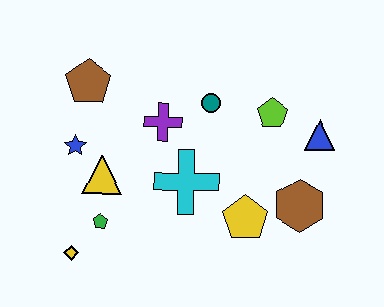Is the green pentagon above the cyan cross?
No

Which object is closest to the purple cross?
The teal circle is closest to the purple cross.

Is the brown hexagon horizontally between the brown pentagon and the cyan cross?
No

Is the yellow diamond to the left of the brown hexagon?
Yes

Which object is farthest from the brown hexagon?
The brown pentagon is farthest from the brown hexagon.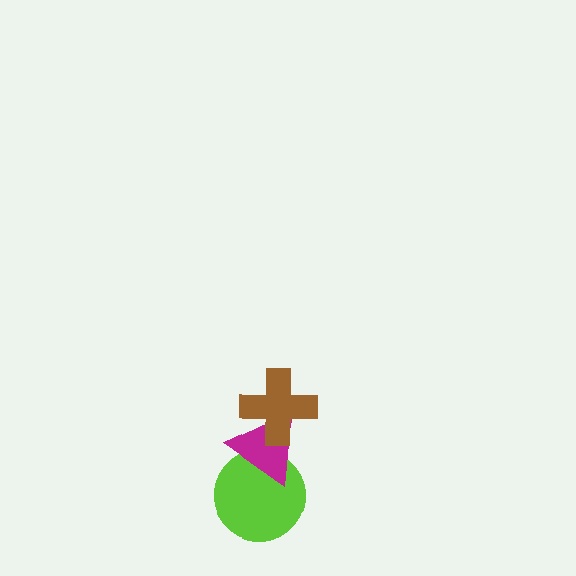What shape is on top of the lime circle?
The magenta triangle is on top of the lime circle.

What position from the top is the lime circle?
The lime circle is 3rd from the top.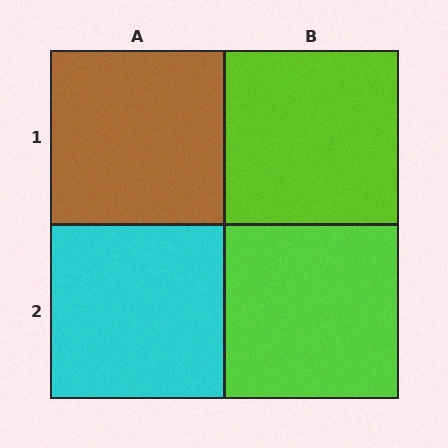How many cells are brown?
1 cell is brown.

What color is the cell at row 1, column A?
Brown.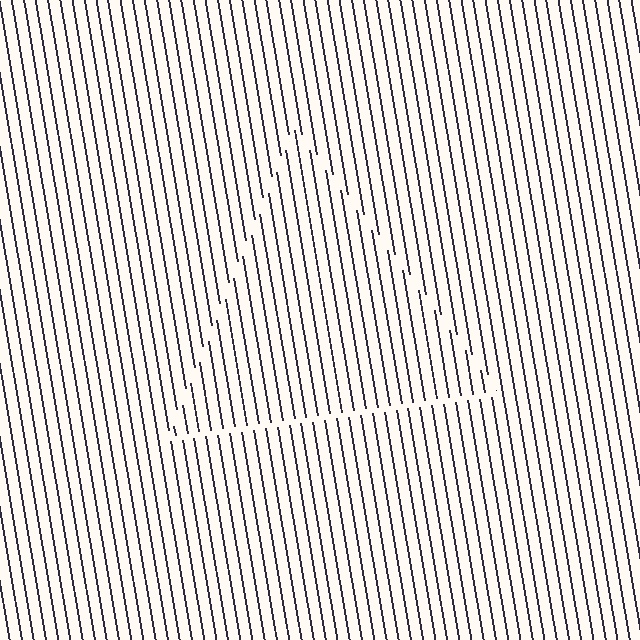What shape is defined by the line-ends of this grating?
An illusory triangle. The interior of the shape contains the same grating, shifted by half a period — the contour is defined by the phase discontinuity where line-ends from the inner and outer gratings abut.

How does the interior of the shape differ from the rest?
The interior of the shape contains the same grating, shifted by half a period — the contour is defined by the phase discontinuity where line-ends from the inner and outer gratings abut.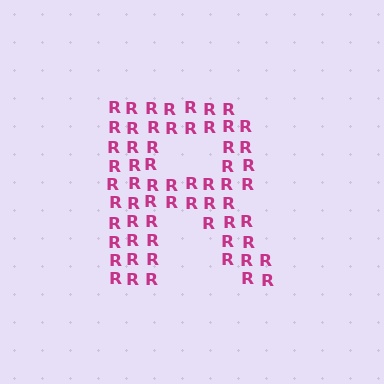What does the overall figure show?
The overall figure shows the letter R.